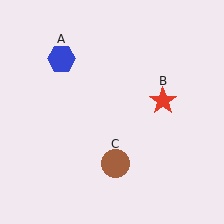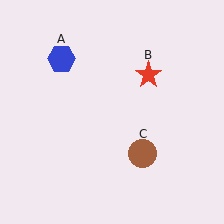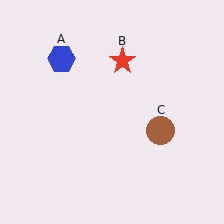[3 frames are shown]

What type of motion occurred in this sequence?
The red star (object B), brown circle (object C) rotated counterclockwise around the center of the scene.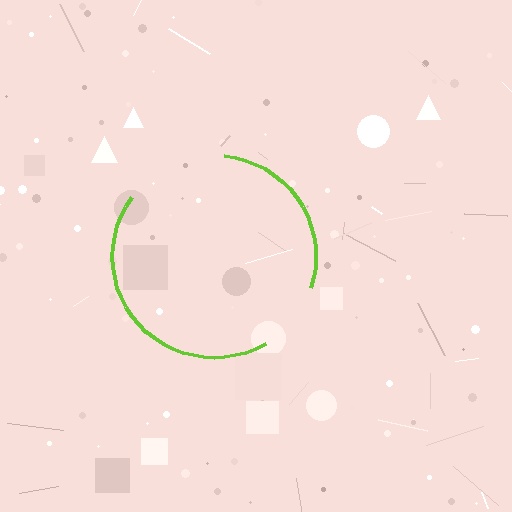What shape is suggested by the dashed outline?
The dashed outline suggests a circle.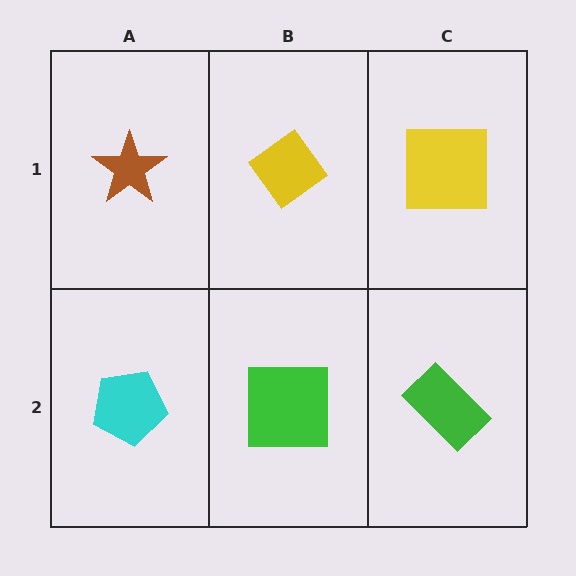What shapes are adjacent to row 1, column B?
A green square (row 2, column B), a brown star (row 1, column A), a yellow square (row 1, column C).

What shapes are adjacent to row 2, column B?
A yellow diamond (row 1, column B), a cyan pentagon (row 2, column A), a green rectangle (row 2, column C).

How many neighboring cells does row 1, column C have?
2.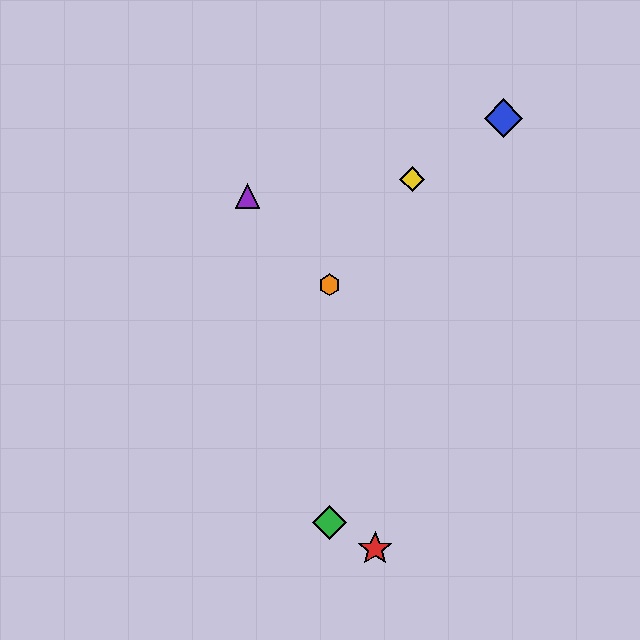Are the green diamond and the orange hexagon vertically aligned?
Yes, both are at x≈330.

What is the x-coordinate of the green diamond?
The green diamond is at x≈330.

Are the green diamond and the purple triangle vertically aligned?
No, the green diamond is at x≈330 and the purple triangle is at x≈247.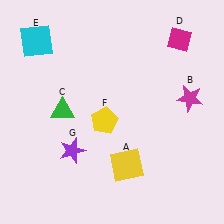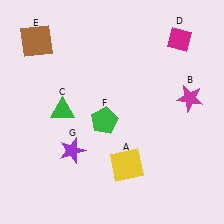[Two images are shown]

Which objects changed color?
E changed from cyan to brown. F changed from yellow to green.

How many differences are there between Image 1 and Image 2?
There are 2 differences between the two images.